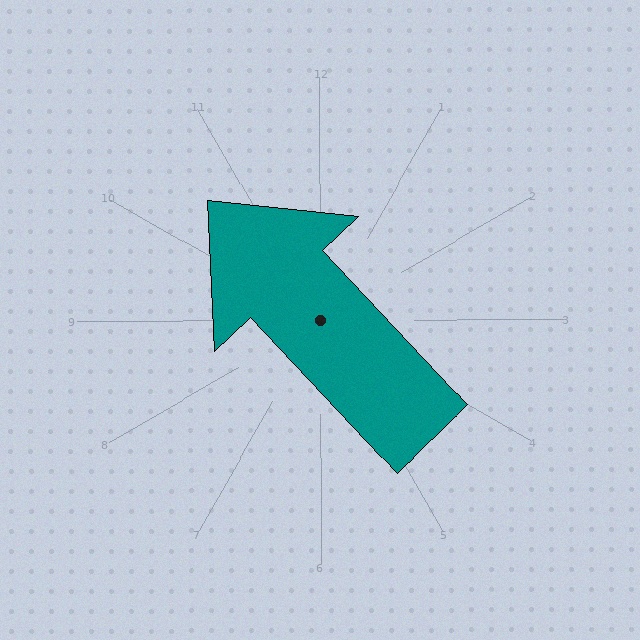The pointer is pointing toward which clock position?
Roughly 11 o'clock.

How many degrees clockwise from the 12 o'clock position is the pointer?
Approximately 317 degrees.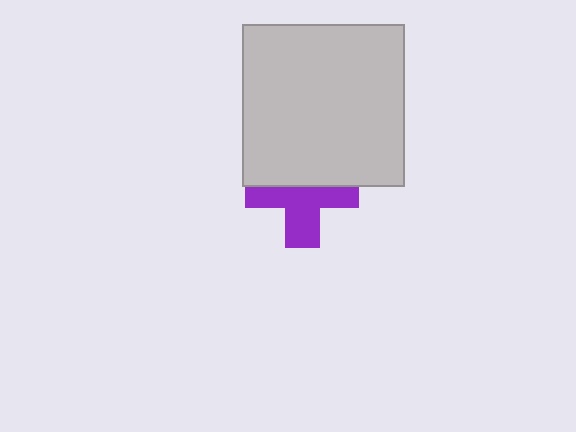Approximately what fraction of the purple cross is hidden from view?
Roughly 45% of the purple cross is hidden behind the light gray square.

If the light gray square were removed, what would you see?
You would see the complete purple cross.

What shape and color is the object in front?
The object in front is a light gray square.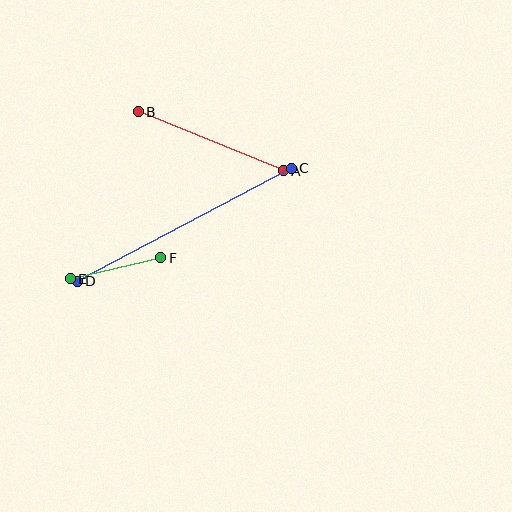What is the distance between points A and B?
The distance is approximately 156 pixels.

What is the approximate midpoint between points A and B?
The midpoint is at approximately (211, 141) pixels.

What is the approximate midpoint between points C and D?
The midpoint is at approximately (184, 225) pixels.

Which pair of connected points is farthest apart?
Points C and D are farthest apart.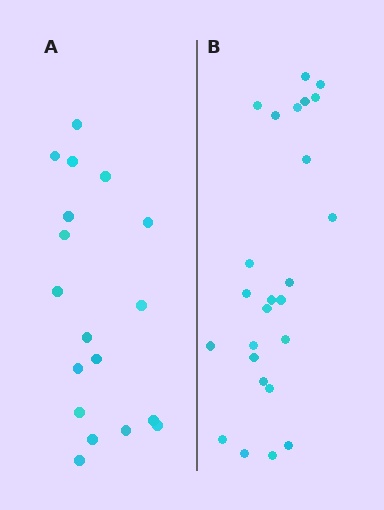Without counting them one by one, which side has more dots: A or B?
Region B (the right region) has more dots.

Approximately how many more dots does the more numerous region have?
Region B has roughly 8 or so more dots than region A.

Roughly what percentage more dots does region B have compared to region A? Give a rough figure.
About 40% more.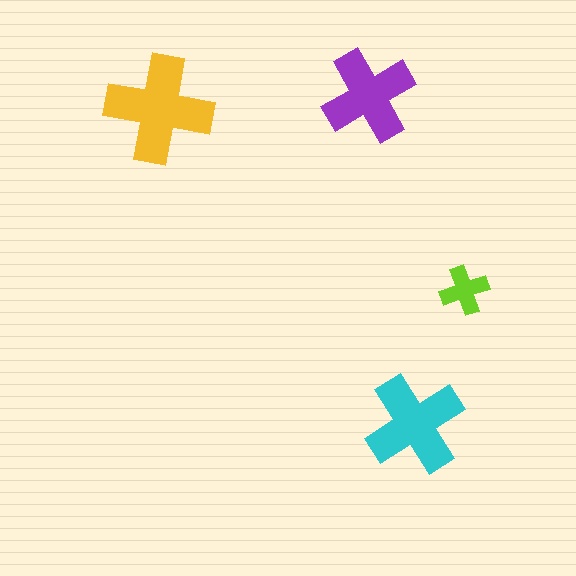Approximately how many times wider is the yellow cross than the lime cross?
About 2 times wider.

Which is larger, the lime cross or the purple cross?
The purple one.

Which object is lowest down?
The cyan cross is bottommost.